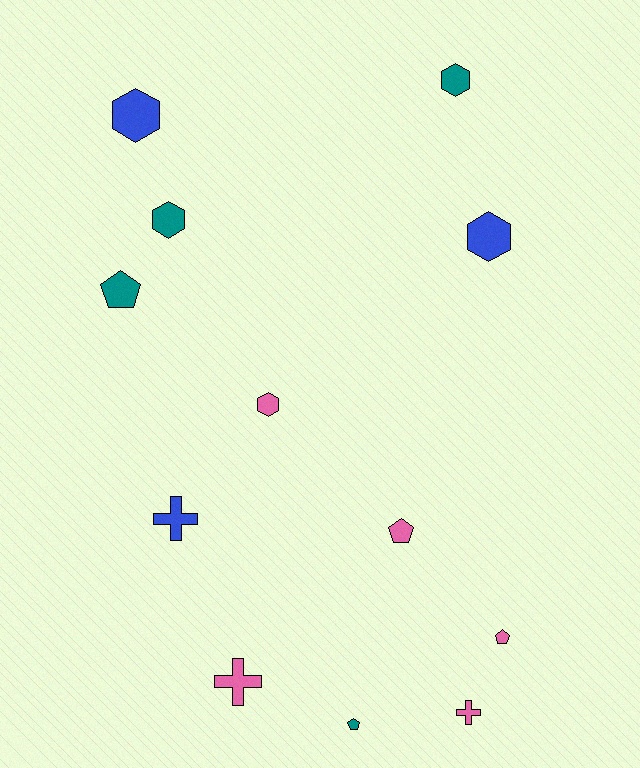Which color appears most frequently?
Pink, with 5 objects.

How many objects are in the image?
There are 12 objects.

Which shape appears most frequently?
Hexagon, with 5 objects.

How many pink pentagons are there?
There are 2 pink pentagons.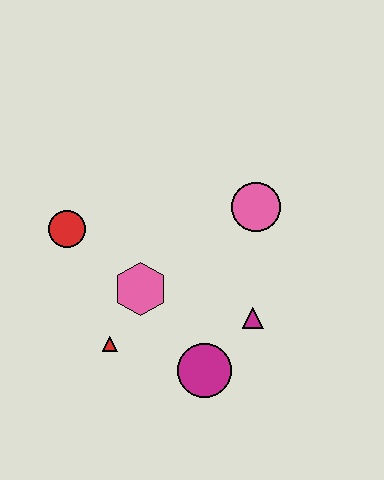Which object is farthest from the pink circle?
The red triangle is farthest from the pink circle.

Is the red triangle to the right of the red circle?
Yes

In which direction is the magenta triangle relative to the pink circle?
The magenta triangle is below the pink circle.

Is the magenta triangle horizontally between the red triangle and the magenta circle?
No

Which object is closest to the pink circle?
The magenta triangle is closest to the pink circle.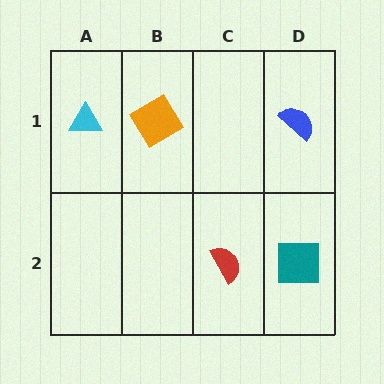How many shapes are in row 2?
2 shapes.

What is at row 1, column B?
An orange diamond.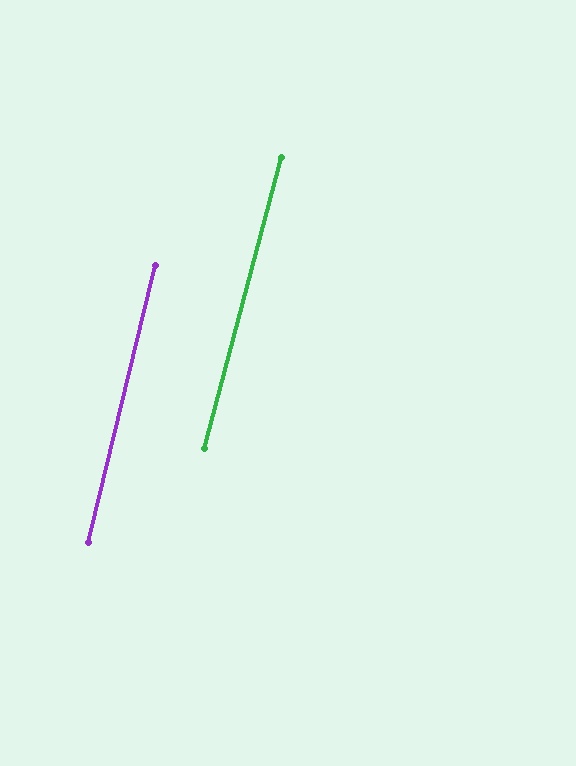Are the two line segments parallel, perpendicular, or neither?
Parallel — their directions differ by only 1.3°.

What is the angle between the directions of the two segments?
Approximately 1 degree.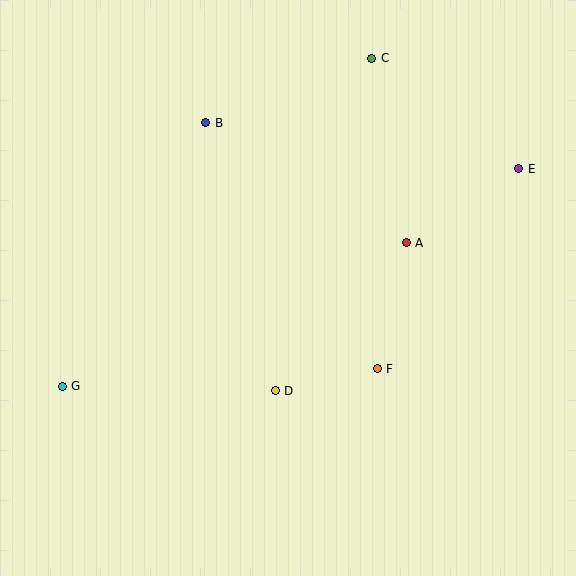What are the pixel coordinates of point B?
Point B is at (206, 123).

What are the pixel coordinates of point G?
Point G is at (62, 386).